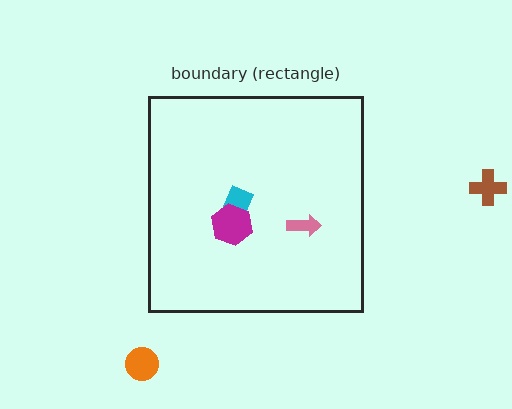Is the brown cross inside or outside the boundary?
Outside.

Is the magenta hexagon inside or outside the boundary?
Inside.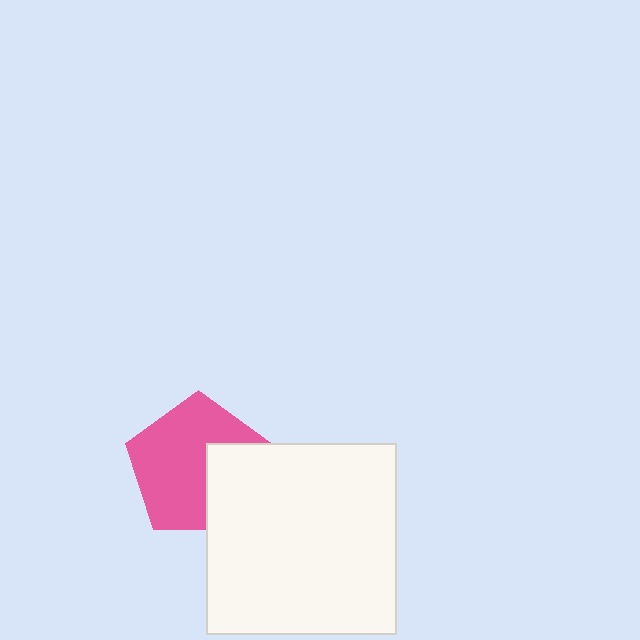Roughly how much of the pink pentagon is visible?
Most of it is visible (roughly 68%).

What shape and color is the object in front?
The object in front is a white square.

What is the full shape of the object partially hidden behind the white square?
The partially hidden object is a pink pentagon.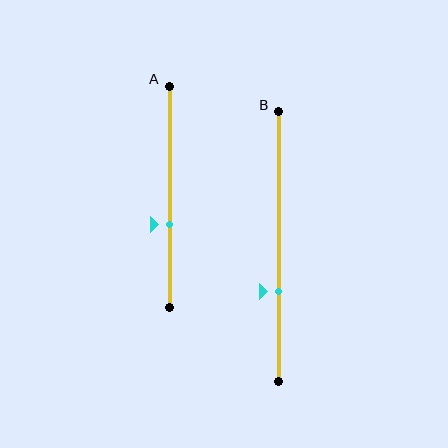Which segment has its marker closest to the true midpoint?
Segment A has its marker closest to the true midpoint.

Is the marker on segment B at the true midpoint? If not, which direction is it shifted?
No, the marker on segment B is shifted downward by about 17% of the segment length.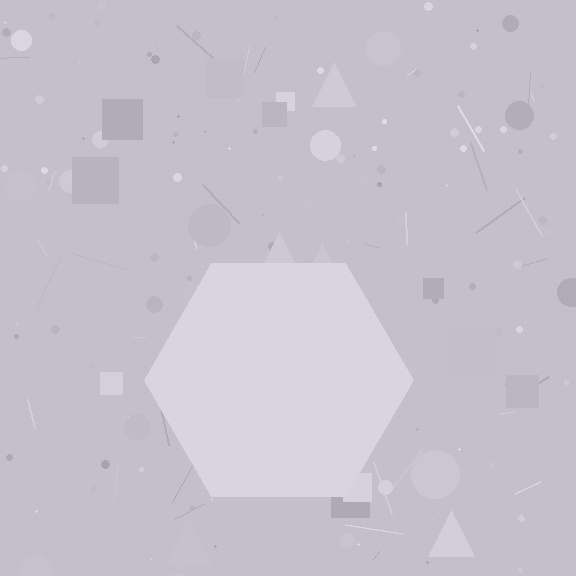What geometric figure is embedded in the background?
A hexagon is embedded in the background.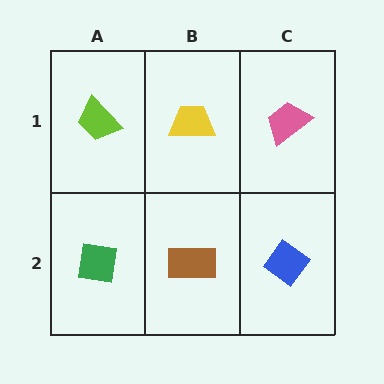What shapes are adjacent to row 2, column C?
A pink trapezoid (row 1, column C), a brown rectangle (row 2, column B).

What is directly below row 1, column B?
A brown rectangle.